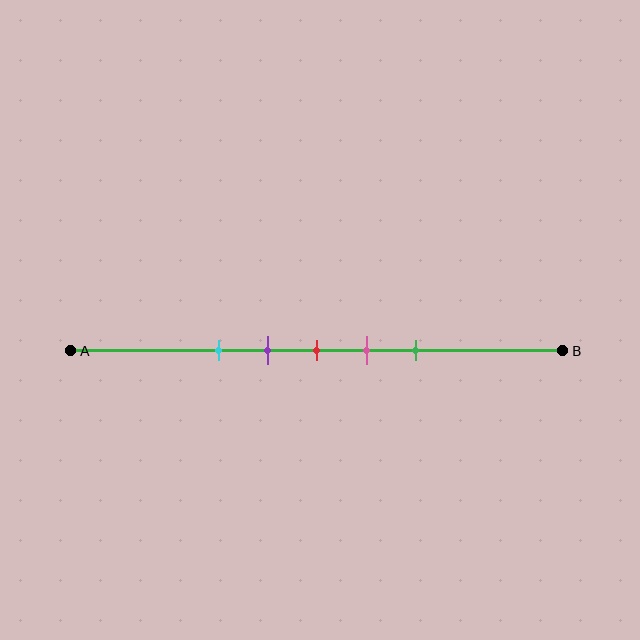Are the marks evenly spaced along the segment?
Yes, the marks are approximately evenly spaced.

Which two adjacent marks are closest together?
The purple and red marks are the closest adjacent pair.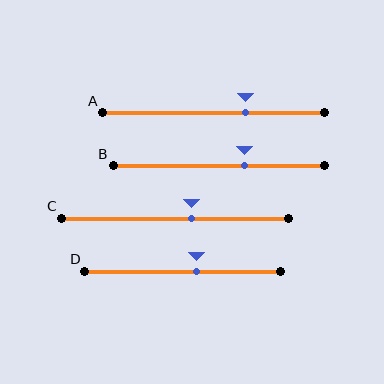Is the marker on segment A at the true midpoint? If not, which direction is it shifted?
No, the marker on segment A is shifted to the right by about 14% of the segment length.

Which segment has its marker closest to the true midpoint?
Segment D has its marker closest to the true midpoint.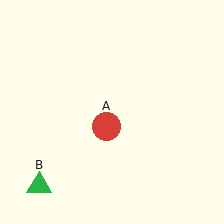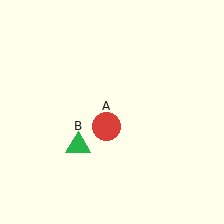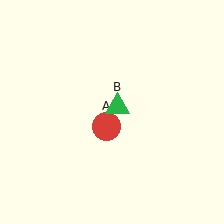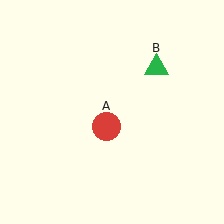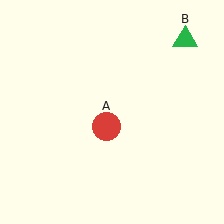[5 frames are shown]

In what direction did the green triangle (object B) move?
The green triangle (object B) moved up and to the right.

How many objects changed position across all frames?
1 object changed position: green triangle (object B).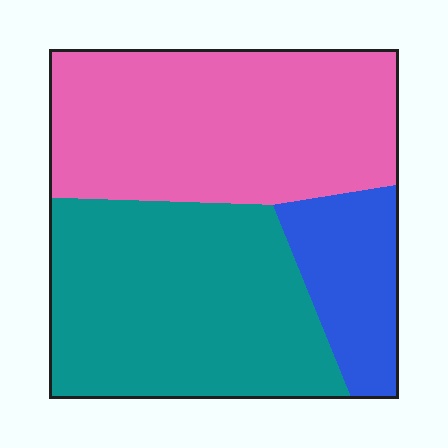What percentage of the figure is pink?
Pink takes up between a third and a half of the figure.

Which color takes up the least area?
Blue, at roughly 15%.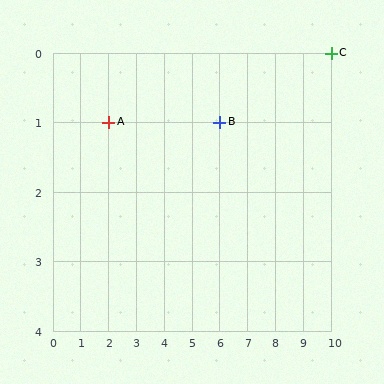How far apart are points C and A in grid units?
Points C and A are 8 columns and 1 row apart (about 8.1 grid units diagonally).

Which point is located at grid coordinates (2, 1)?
Point A is at (2, 1).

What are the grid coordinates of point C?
Point C is at grid coordinates (10, 0).